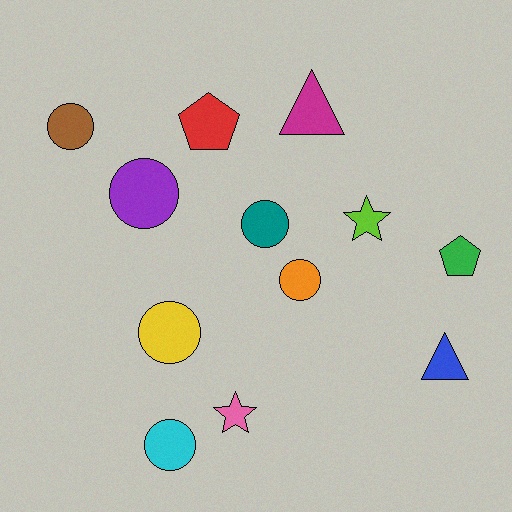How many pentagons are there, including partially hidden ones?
There are 2 pentagons.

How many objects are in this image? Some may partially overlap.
There are 12 objects.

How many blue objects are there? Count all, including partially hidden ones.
There is 1 blue object.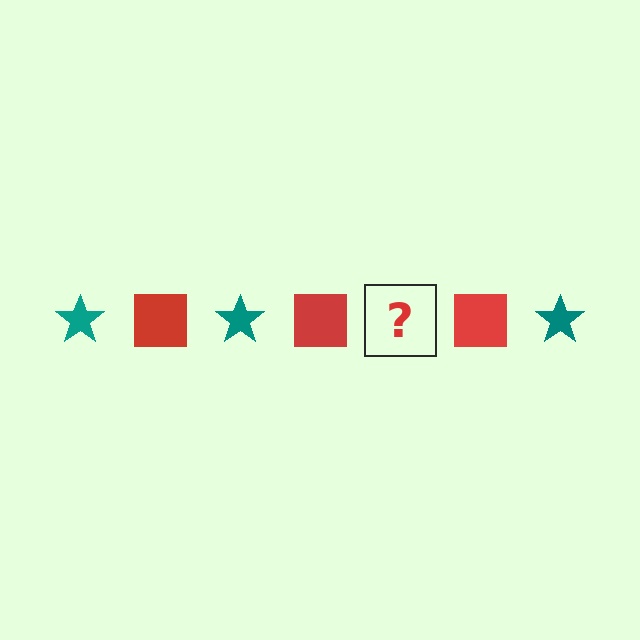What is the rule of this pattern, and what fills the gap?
The rule is that the pattern alternates between teal star and red square. The gap should be filled with a teal star.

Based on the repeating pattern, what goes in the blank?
The blank should be a teal star.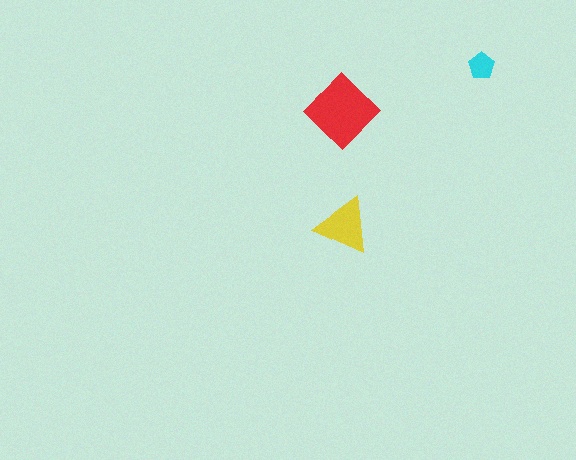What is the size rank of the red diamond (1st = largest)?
1st.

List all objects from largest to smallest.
The red diamond, the yellow triangle, the cyan pentagon.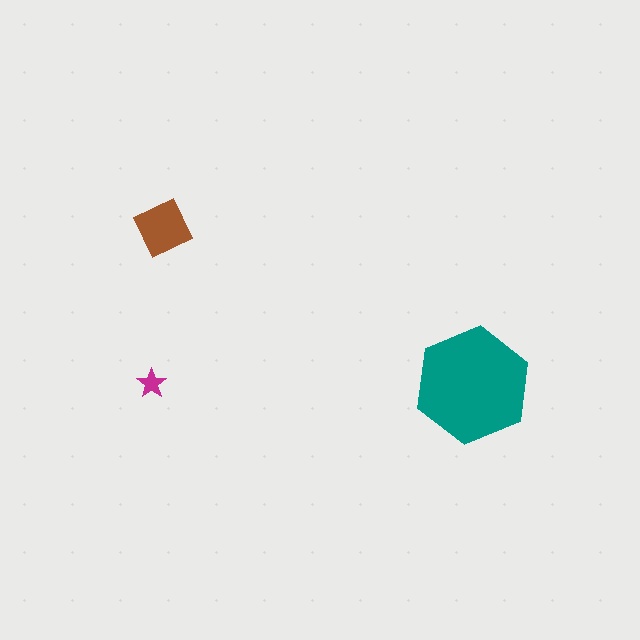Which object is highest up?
The brown square is topmost.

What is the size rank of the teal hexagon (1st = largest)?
1st.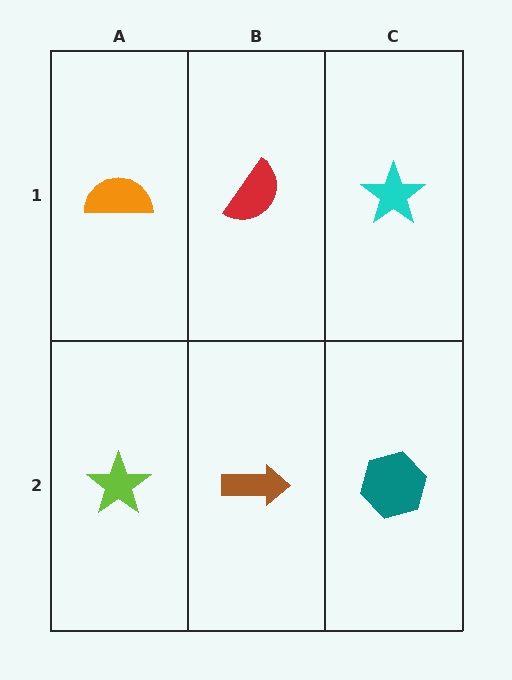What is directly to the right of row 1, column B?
A cyan star.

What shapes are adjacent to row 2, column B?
A red semicircle (row 1, column B), a lime star (row 2, column A), a teal hexagon (row 2, column C).